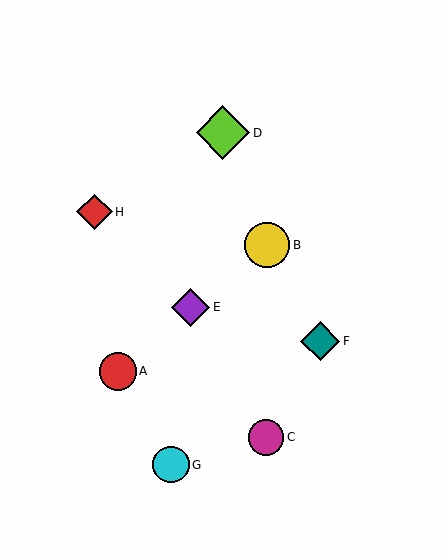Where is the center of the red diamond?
The center of the red diamond is at (95, 212).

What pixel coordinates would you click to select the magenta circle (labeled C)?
Click at (266, 437) to select the magenta circle C.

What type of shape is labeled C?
Shape C is a magenta circle.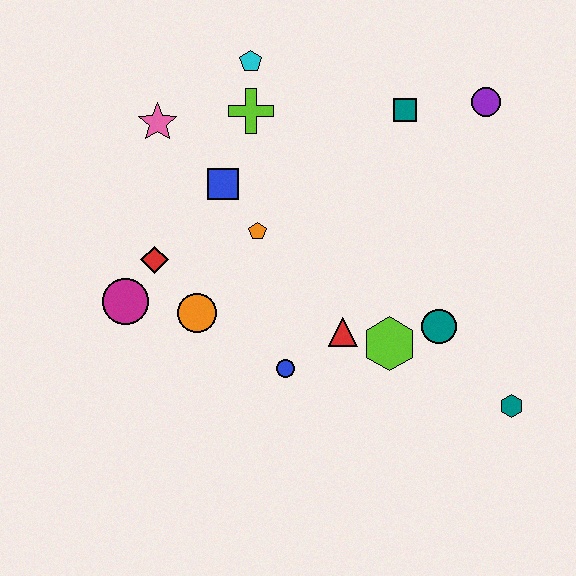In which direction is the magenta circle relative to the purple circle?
The magenta circle is to the left of the purple circle.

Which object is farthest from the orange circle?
The purple circle is farthest from the orange circle.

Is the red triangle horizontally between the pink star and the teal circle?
Yes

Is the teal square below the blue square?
No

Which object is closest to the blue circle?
The red triangle is closest to the blue circle.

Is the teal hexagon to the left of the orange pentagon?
No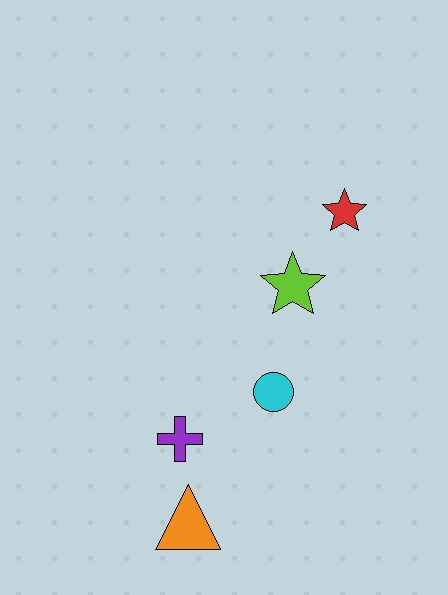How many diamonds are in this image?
There are no diamonds.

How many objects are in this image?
There are 5 objects.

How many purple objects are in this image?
There is 1 purple object.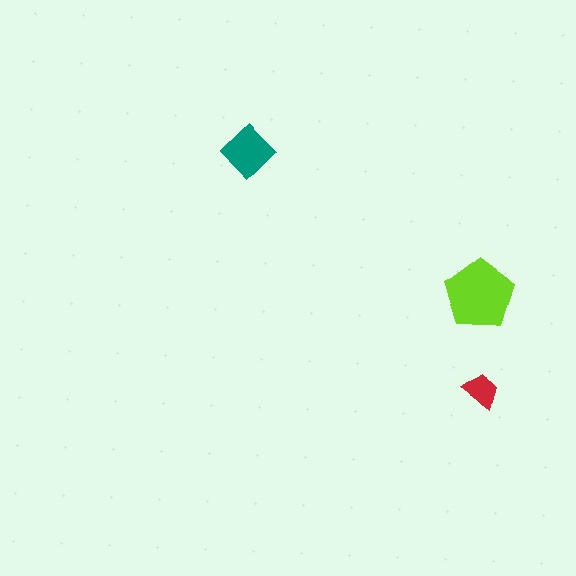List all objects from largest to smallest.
The lime pentagon, the teal diamond, the red trapezoid.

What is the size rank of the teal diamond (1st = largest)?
2nd.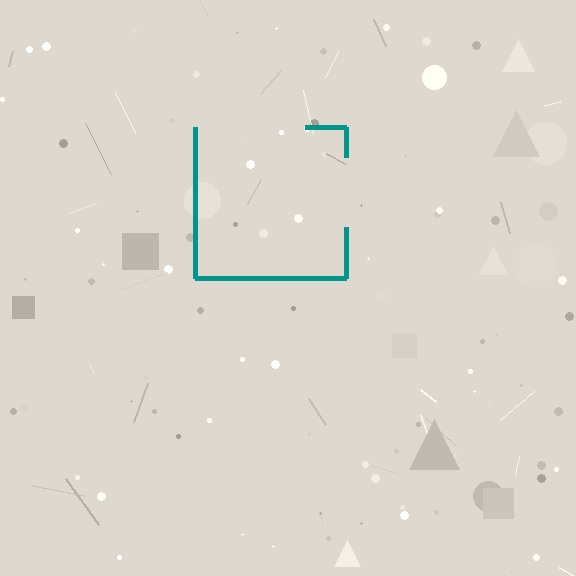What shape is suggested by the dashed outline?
The dashed outline suggests a square.